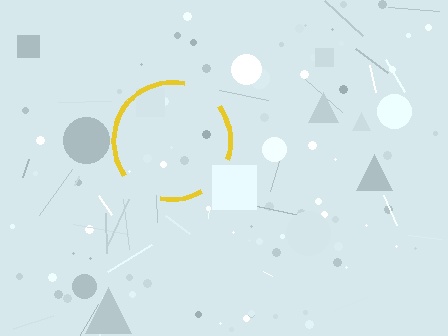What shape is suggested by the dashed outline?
The dashed outline suggests a circle.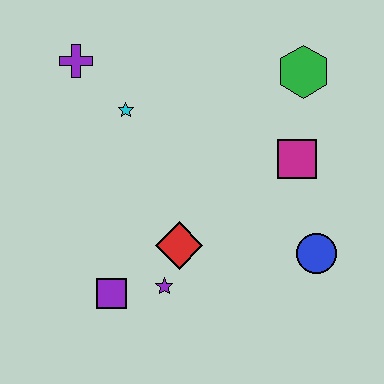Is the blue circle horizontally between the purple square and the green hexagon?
No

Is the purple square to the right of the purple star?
No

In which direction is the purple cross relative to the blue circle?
The purple cross is to the left of the blue circle.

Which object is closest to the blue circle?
The magenta square is closest to the blue circle.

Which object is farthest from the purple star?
The green hexagon is farthest from the purple star.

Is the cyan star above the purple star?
Yes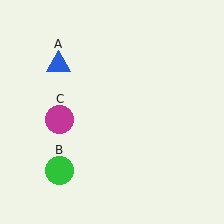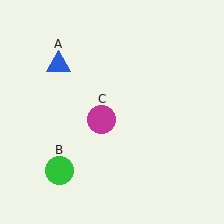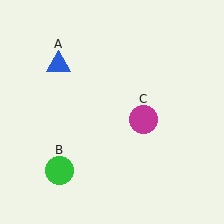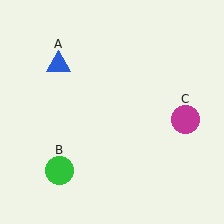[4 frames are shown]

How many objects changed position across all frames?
1 object changed position: magenta circle (object C).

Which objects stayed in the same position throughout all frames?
Blue triangle (object A) and green circle (object B) remained stationary.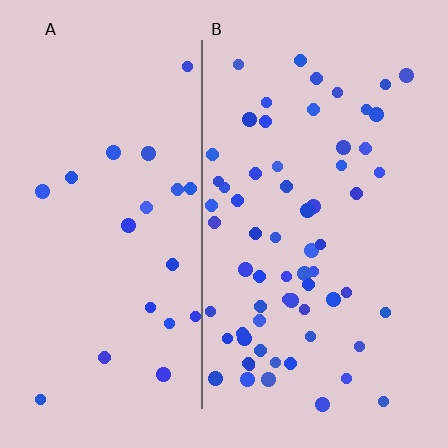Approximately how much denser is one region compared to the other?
Approximately 3.1× — region B over region A.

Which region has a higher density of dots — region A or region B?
B (the right).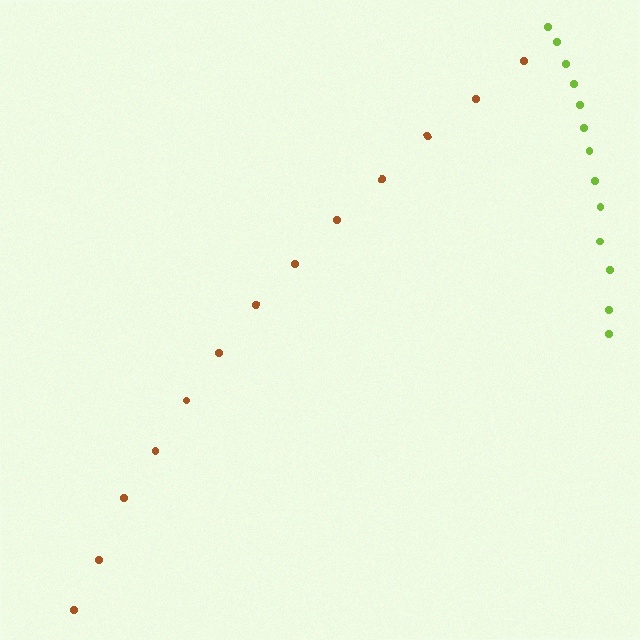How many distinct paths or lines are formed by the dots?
There are 2 distinct paths.